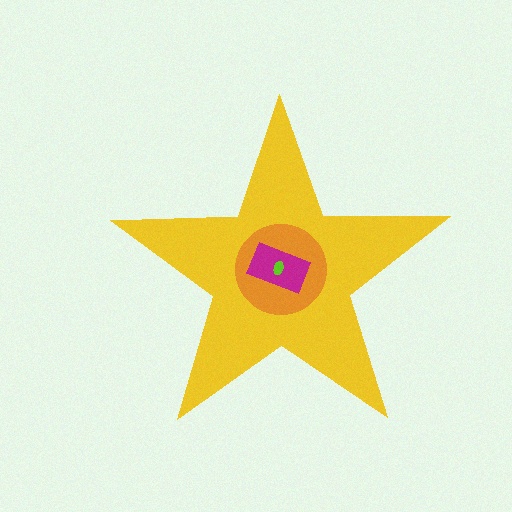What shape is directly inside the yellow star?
The orange circle.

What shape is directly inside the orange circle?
The magenta rectangle.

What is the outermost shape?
The yellow star.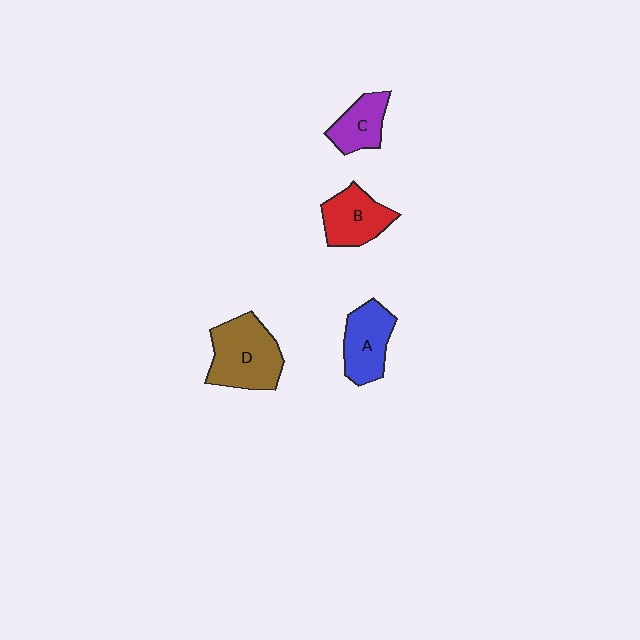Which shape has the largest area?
Shape D (brown).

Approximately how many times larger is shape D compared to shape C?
Approximately 1.8 times.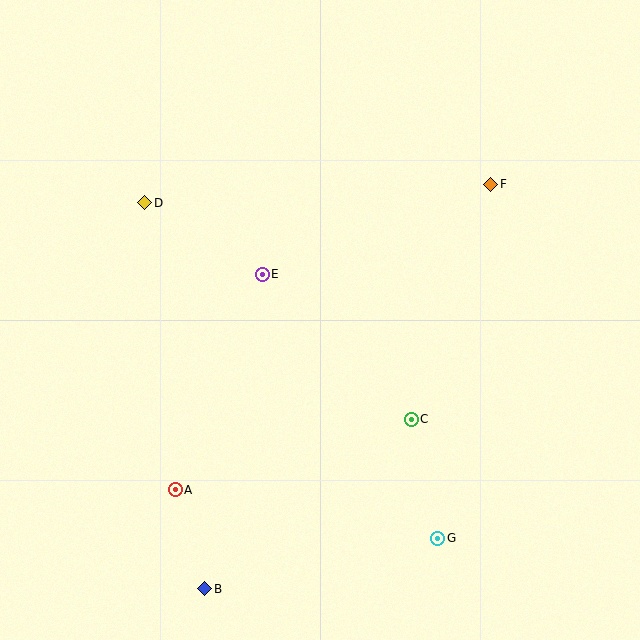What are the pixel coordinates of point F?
Point F is at (491, 184).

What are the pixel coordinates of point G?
Point G is at (438, 538).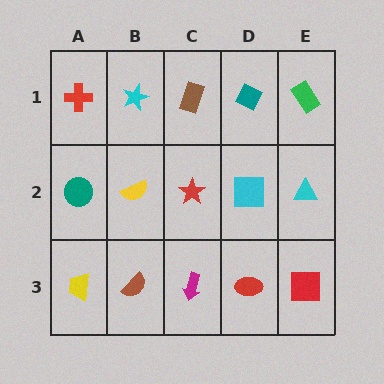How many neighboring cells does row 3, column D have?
3.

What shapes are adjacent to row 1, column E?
A cyan triangle (row 2, column E), a teal diamond (row 1, column D).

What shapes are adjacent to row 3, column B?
A yellow semicircle (row 2, column B), a yellow trapezoid (row 3, column A), a magenta arrow (row 3, column C).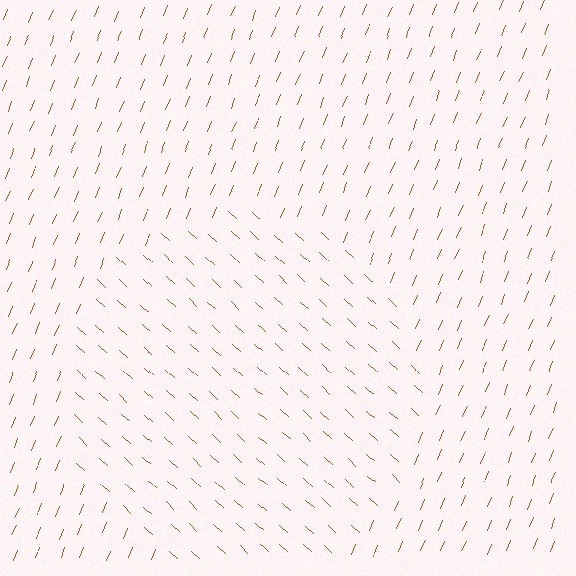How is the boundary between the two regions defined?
The boundary is defined purely by a change in line orientation (approximately 69 degrees difference). All lines are the same color and thickness.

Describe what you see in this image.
The image is filled with small brown line segments. A circle region in the image has lines oriented differently from the surrounding lines, creating a visible texture boundary.